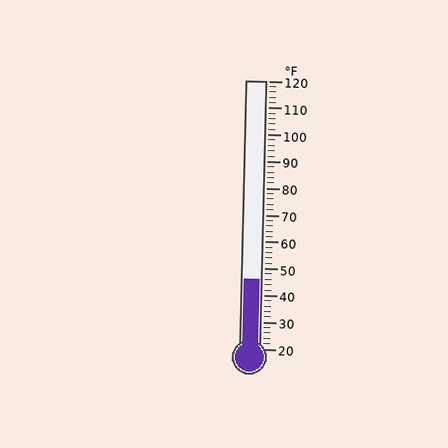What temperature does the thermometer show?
The thermometer shows approximately 46°F.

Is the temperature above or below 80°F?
The temperature is below 80°F.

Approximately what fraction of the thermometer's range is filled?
The thermometer is filled to approximately 25% of its range.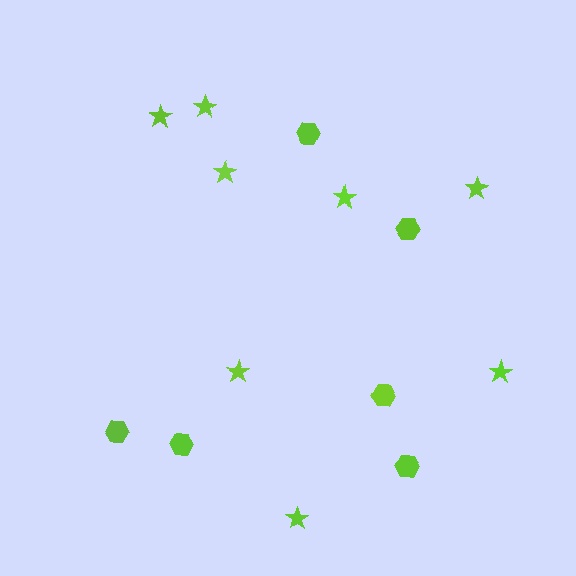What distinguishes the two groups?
There are 2 groups: one group of hexagons (6) and one group of stars (8).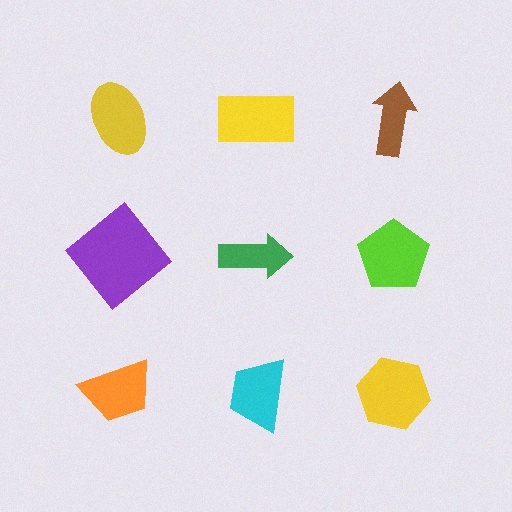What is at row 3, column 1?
An orange trapezoid.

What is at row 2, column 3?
A lime pentagon.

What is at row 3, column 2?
A cyan trapezoid.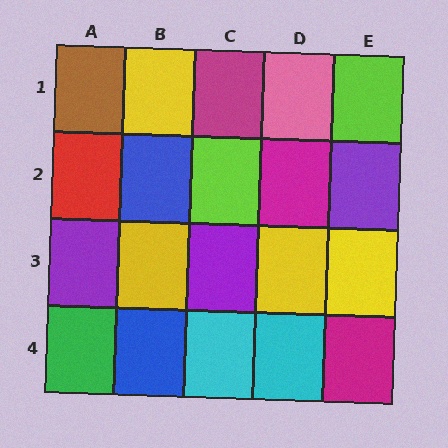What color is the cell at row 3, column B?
Yellow.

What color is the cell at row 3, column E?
Yellow.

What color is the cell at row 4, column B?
Blue.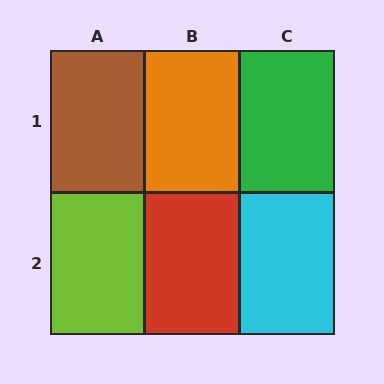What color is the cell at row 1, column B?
Orange.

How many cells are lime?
1 cell is lime.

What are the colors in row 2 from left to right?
Lime, red, cyan.